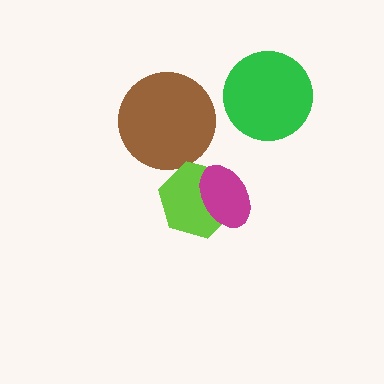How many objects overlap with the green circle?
0 objects overlap with the green circle.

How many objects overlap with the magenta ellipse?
1 object overlaps with the magenta ellipse.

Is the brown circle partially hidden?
No, no other shape covers it.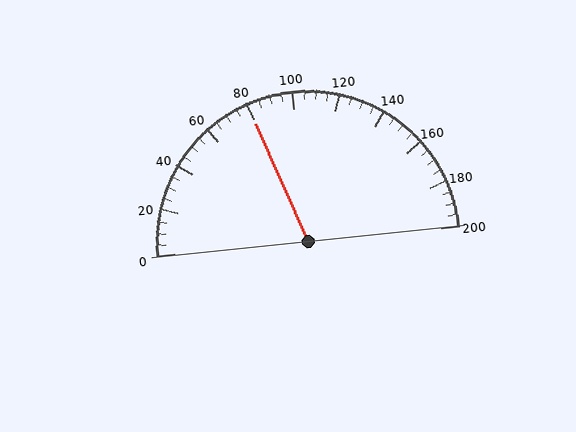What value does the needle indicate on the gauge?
The needle indicates approximately 80.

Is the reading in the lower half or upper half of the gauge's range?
The reading is in the lower half of the range (0 to 200).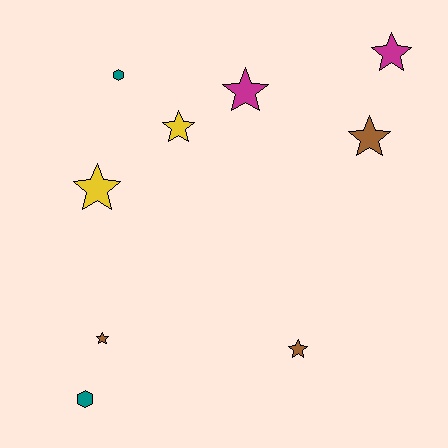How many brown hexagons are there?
There are no brown hexagons.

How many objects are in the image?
There are 9 objects.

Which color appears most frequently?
Brown, with 3 objects.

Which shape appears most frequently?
Star, with 7 objects.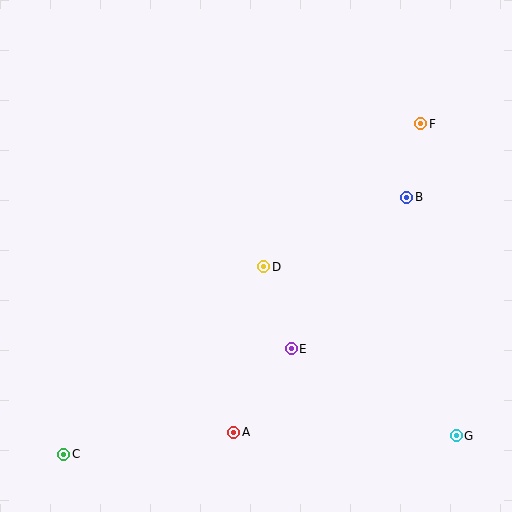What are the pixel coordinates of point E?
Point E is at (291, 349).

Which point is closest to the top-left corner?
Point D is closest to the top-left corner.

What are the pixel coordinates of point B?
Point B is at (407, 197).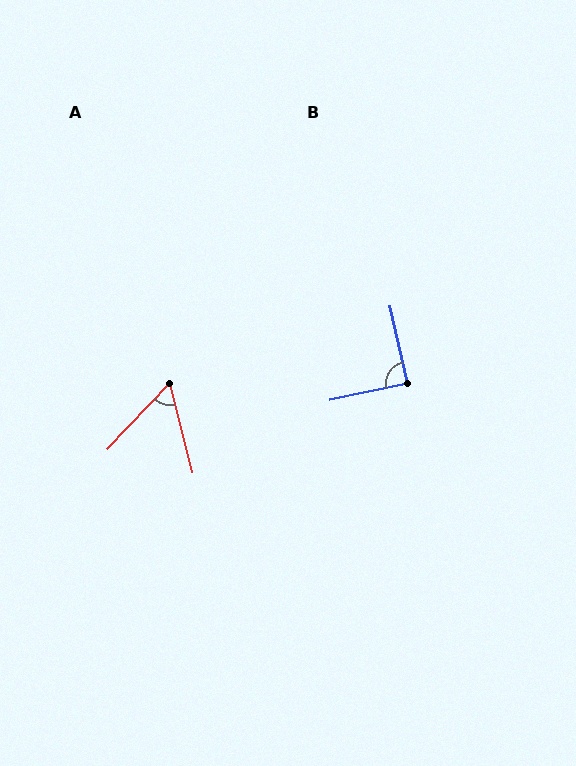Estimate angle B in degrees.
Approximately 89 degrees.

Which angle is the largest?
B, at approximately 89 degrees.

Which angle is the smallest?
A, at approximately 57 degrees.